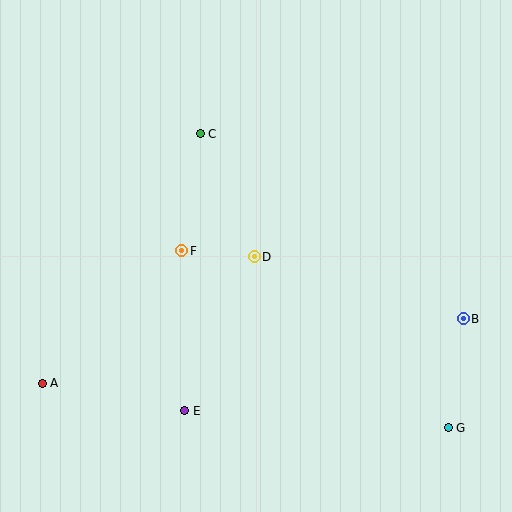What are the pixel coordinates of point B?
Point B is at (463, 319).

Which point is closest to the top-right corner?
Point B is closest to the top-right corner.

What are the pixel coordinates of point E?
Point E is at (185, 411).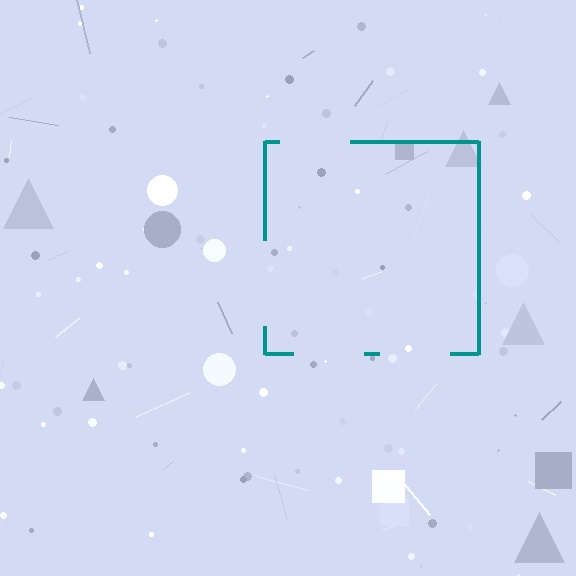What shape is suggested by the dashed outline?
The dashed outline suggests a square.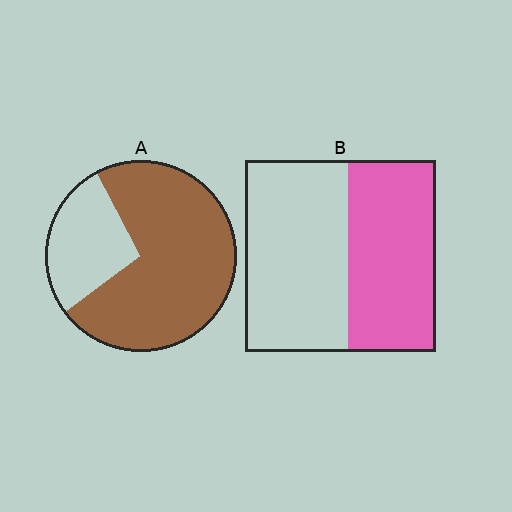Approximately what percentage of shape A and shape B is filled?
A is approximately 75% and B is approximately 45%.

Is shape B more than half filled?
Roughly half.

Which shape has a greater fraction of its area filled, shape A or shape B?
Shape A.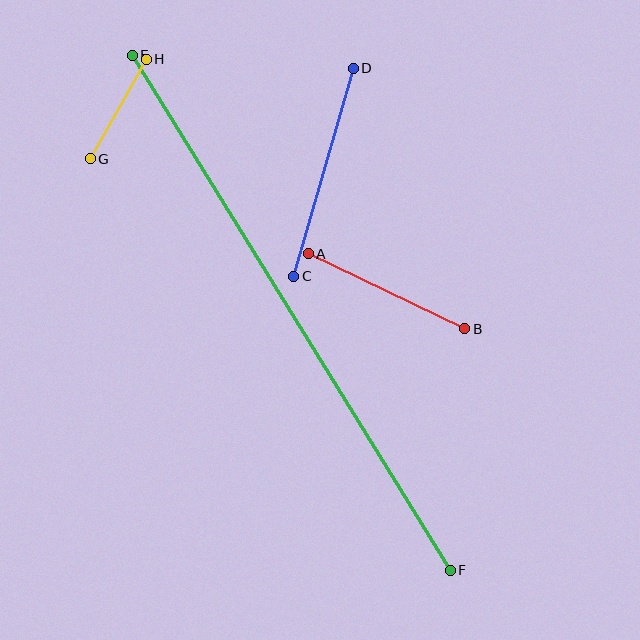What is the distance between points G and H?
The distance is approximately 114 pixels.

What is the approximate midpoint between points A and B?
The midpoint is at approximately (386, 291) pixels.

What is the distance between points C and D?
The distance is approximately 216 pixels.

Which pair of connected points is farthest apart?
Points E and F are farthest apart.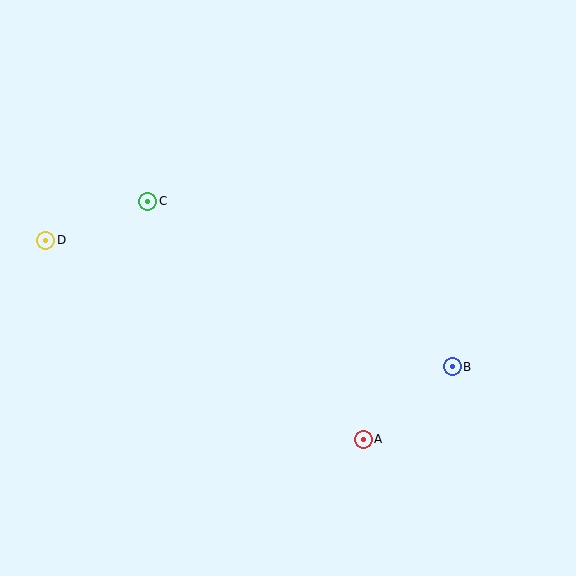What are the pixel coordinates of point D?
Point D is at (46, 240).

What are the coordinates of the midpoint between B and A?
The midpoint between B and A is at (408, 403).